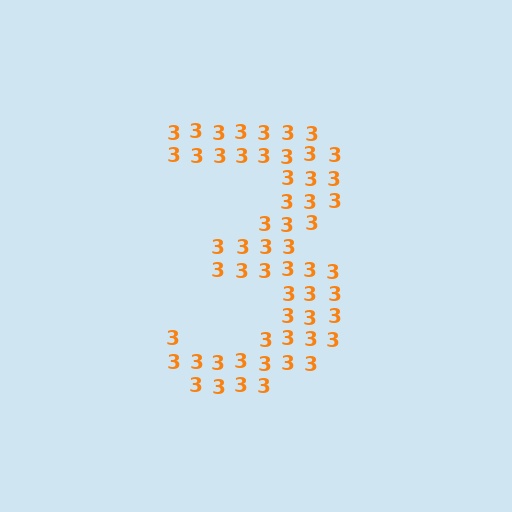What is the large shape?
The large shape is the digit 3.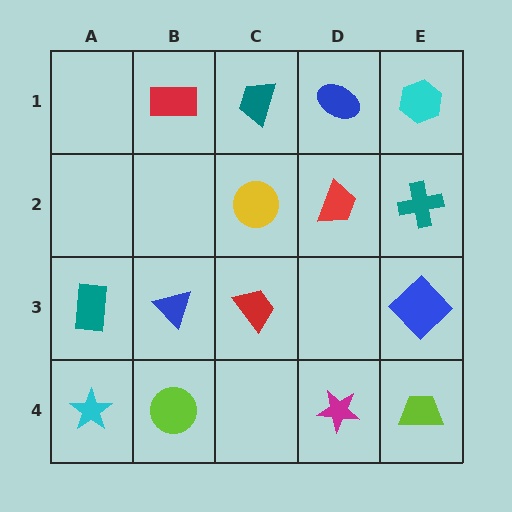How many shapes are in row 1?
4 shapes.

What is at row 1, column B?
A red rectangle.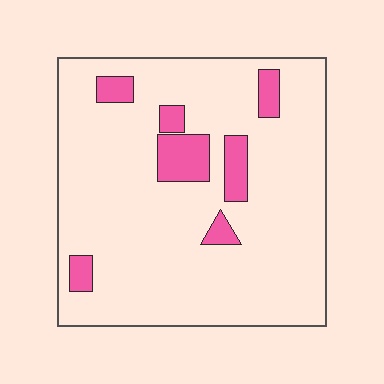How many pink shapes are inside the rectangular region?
7.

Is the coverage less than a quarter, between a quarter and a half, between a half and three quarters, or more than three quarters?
Less than a quarter.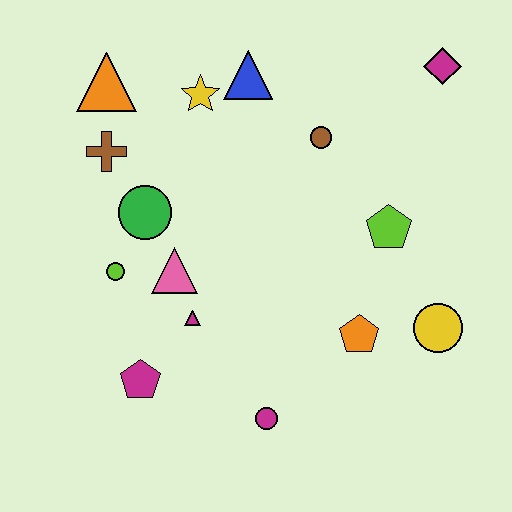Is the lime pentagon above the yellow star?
No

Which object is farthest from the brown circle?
The magenta pentagon is farthest from the brown circle.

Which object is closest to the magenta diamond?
The brown circle is closest to the magenta diamond.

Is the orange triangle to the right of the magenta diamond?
No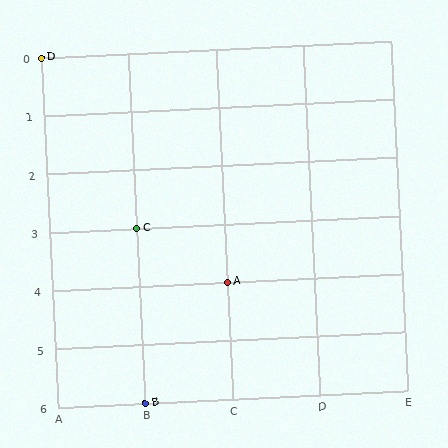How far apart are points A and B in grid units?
Points A and B are 1 column and 2 rows apart (about 2.2 grid units diagonally).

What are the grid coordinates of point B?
Point B is at grid coordinates (B, 6).